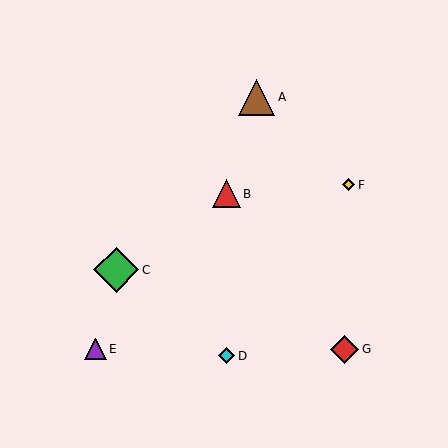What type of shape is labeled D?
Shape D is a cyan diamond.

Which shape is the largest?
The green diamond (labeled C) is the largest.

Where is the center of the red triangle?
The center of the red triangle is at (226, 194).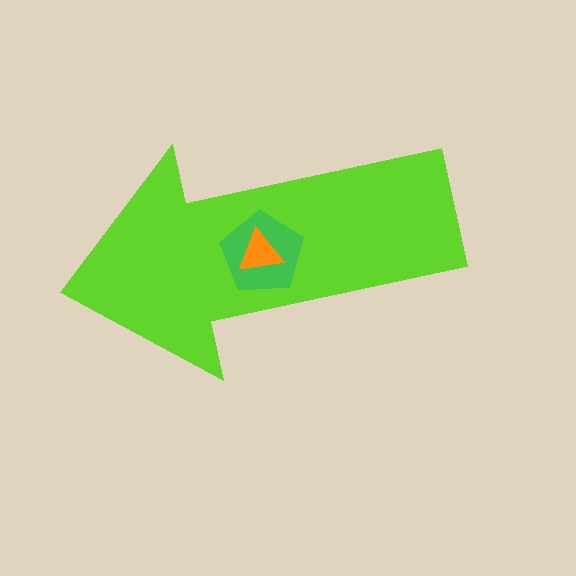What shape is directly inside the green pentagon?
The orange triangle.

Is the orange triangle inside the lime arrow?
Yes.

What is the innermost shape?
The orange triangle.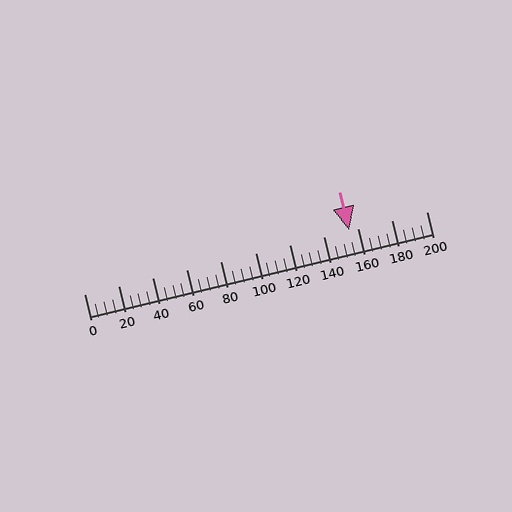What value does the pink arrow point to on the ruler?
The pink arrow points to approximately 155.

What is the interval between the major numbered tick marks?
The major tick marks are spaced 20 units apart.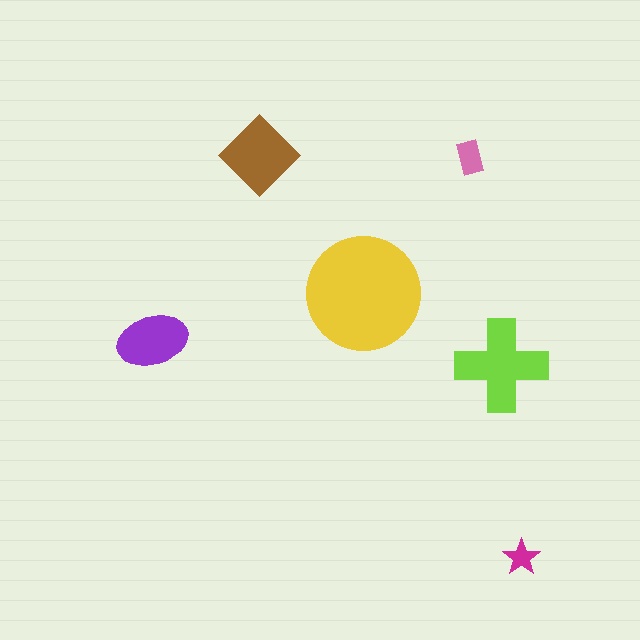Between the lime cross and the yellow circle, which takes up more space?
The yellow circle.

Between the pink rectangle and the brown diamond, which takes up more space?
The brown diamond.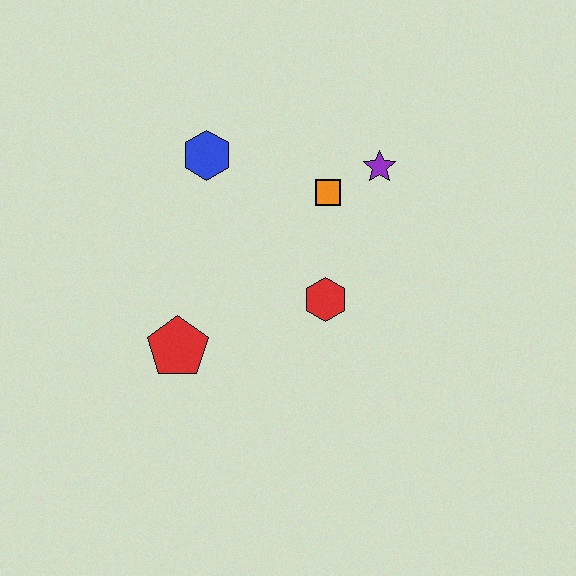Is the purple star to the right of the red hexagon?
Yes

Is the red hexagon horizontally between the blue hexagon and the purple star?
Yes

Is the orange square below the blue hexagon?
Yes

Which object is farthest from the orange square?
The red pentagon is farthest from the orange square.